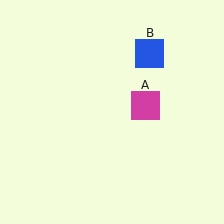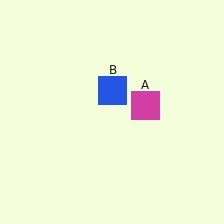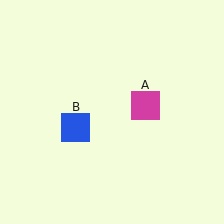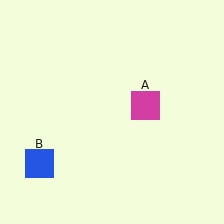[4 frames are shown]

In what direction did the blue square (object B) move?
The blue square (object B) moved down and to the left.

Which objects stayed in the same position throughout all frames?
Magenta square (object A) remained stationary.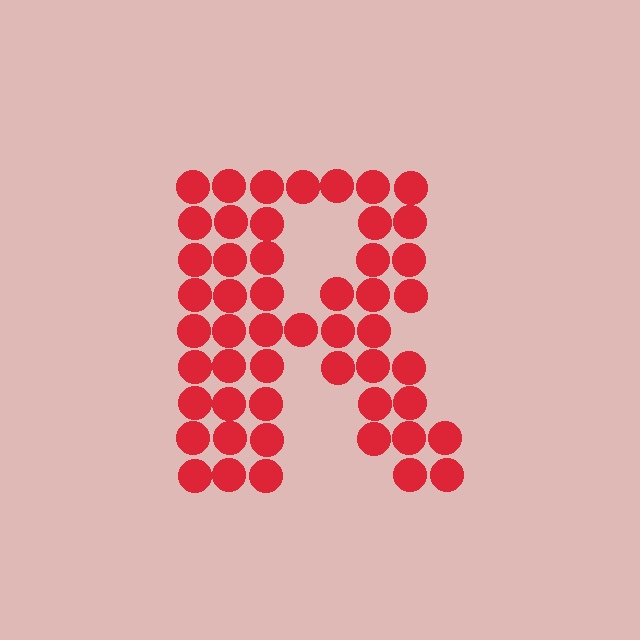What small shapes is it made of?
It is made of small circles.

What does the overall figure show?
The overall figure shows the letter R.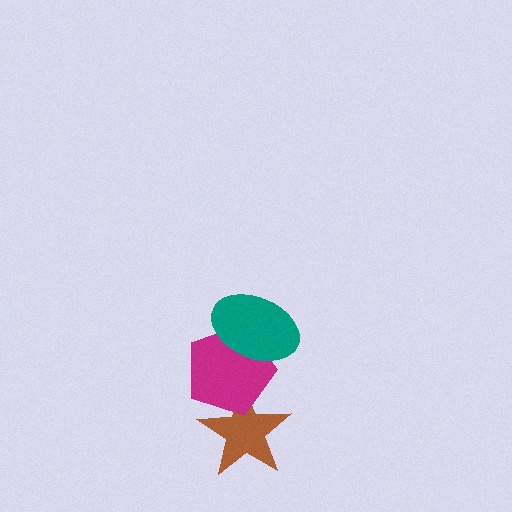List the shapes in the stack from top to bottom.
From top to bottom: the teal ellipse, the magenta pentagon, the brown star.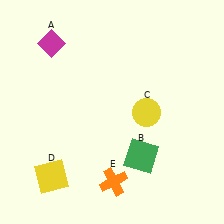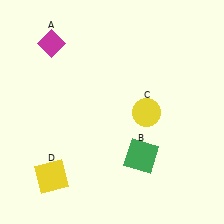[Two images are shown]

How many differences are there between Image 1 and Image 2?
There is 1 difference between the two images.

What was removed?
The orange cross (E) was removed in Image 2.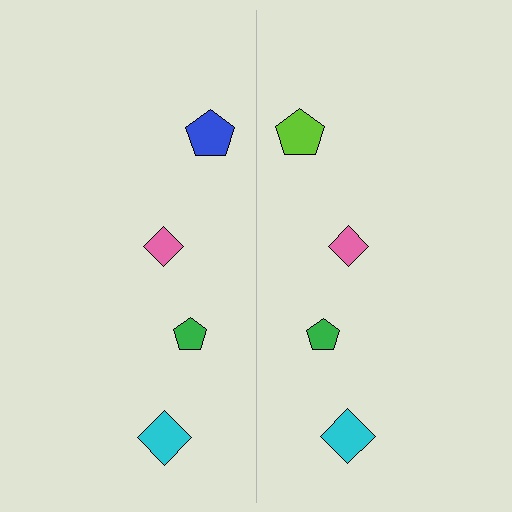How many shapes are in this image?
There are 8 shapes in this image.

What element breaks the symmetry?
The lime pentagon on the right side breaks the symmetry — its mirror counterpart is blue.